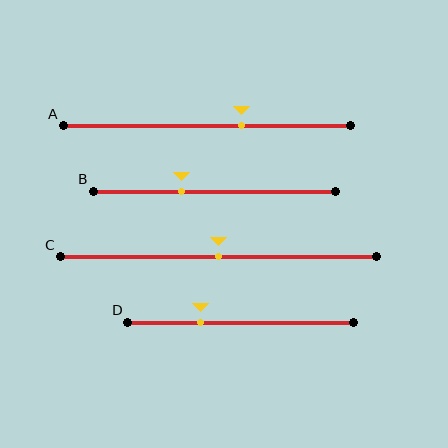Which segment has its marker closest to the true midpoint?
Segment C has its marker closest to the true midpoint.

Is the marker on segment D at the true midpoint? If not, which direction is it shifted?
No, the marker on segment D is shifted to the left by about 18% of the segment length.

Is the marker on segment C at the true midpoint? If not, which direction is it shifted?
Yes, the marker on segment C is at the true midpoint.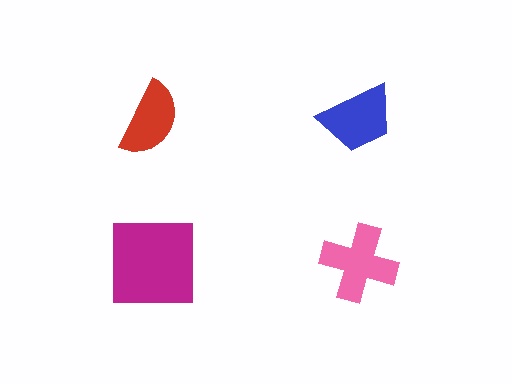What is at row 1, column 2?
A blue trapezoid.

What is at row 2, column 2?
A pink cross.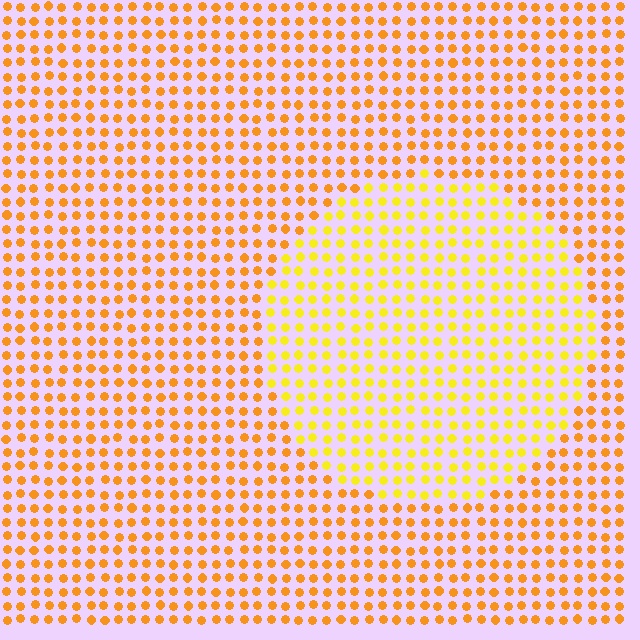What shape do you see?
I see a circle.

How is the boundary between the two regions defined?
The boundary is defined purely by a slight shift in hue (about 25 degrees). Spacing, size, and orientation are identical on both sides.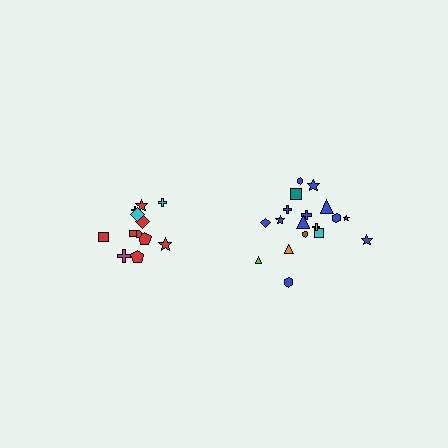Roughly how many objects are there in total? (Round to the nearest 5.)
Roughly 30 objects in total.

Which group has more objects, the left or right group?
The right group.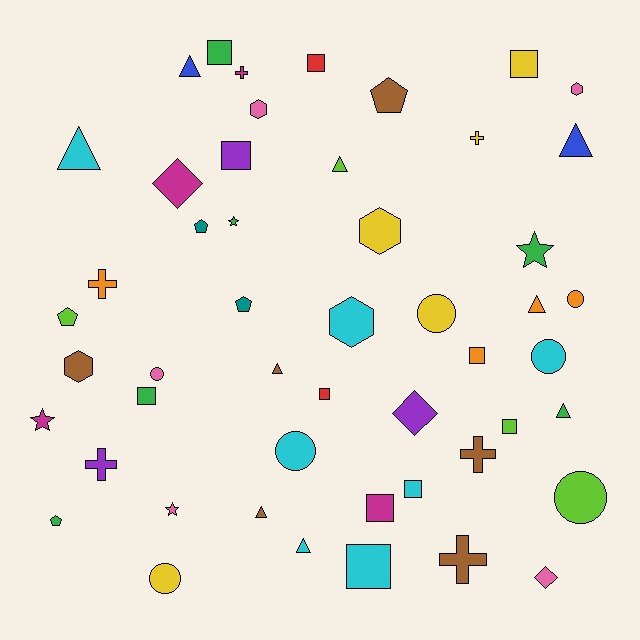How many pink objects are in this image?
There are 5 pink objects.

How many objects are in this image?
There are 50 objects.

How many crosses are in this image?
There are 6 crosses.